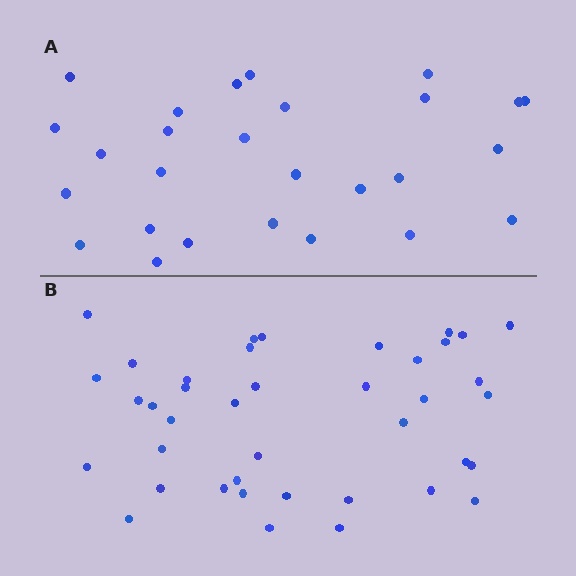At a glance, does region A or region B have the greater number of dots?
Region B (the bottom region) has more dots.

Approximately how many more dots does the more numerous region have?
Region B has approximately 15 more dots than region A.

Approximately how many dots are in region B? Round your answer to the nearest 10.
About 40 dots.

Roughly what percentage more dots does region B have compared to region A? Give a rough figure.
About 50% more.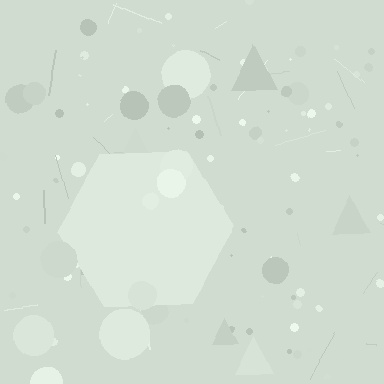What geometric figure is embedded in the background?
A hexagon is embedded in the background.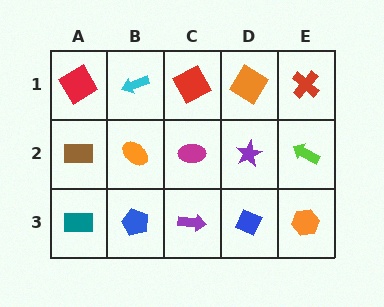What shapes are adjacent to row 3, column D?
A purple star (row 2, column D), a purple arrow (row 3, column C), an orange hexagon (row 3, column E).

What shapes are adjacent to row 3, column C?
A magenta ellipse (row 2, column C), a blue pentagon (row 3, column B), a blue diamond (row 3, column D).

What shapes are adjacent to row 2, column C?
A red square (row 1, column C), a purple arrow (row 3, column C), an orange ellipse (row 2, column B), a purple star (row 2, column D).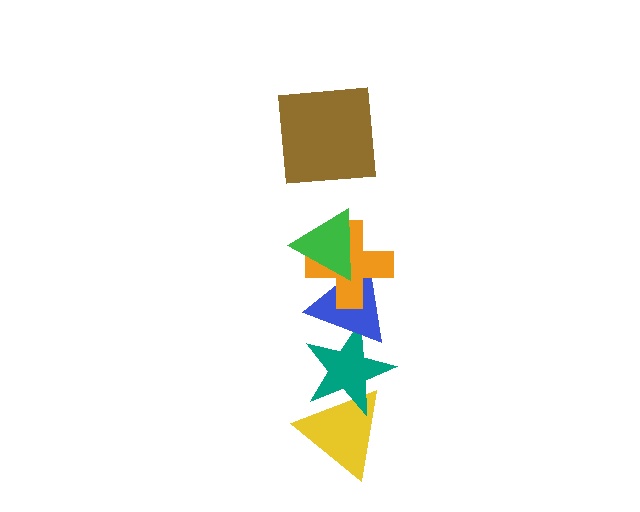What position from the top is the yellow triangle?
The yellow triangle is 6th from the top.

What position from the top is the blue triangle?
The blue triangle is 4th from the top.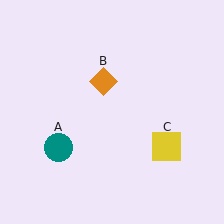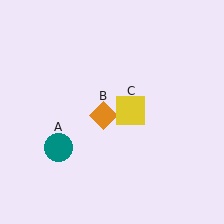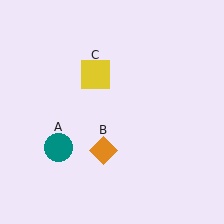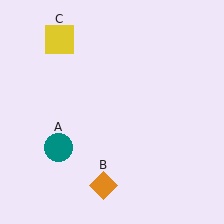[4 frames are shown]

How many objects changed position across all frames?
2 objects changed position: orange diamond (object B), yellow square (object C).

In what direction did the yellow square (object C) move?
The yellow square (object C) moved up and to the left.